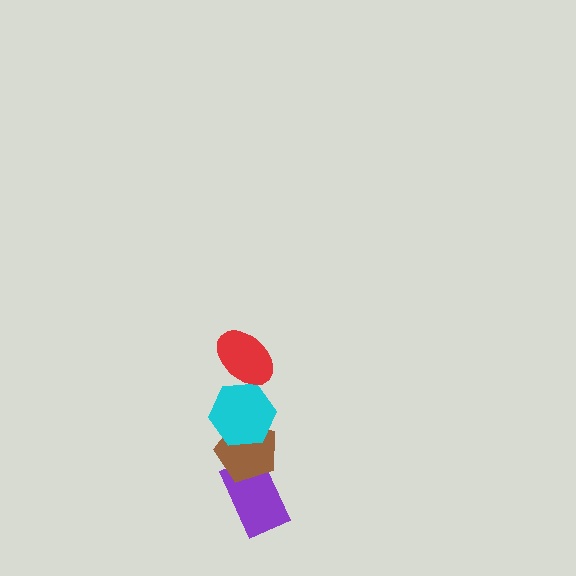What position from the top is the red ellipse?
The red ellipse is 1st from the top.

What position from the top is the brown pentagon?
The brown pentagon is 3rd from the top.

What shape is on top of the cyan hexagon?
The red ellipse is on top of the cyan hexagon.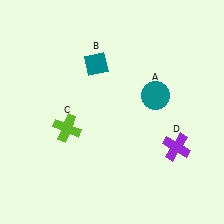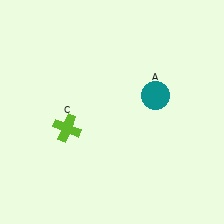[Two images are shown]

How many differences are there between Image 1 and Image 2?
There are 2 differences between the two images.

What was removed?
The purple cross (D), the teal diamond (B) were removed in Image 2.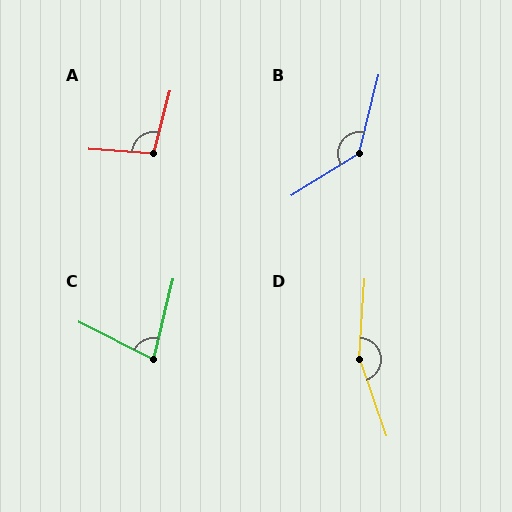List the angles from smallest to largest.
C (77°), A (101°), B (136°), D (157°).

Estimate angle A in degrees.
Approximately 101 degrees.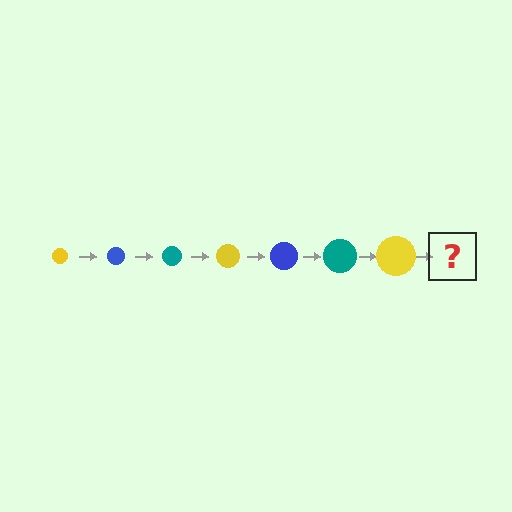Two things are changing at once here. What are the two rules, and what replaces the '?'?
The two rules are that the circle grows larger each step and the color cycles through yellow, blue, and teal. The '?' should be a blue circle, larger than the previous one.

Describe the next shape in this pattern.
It should be a blue circle, larger than the previous one.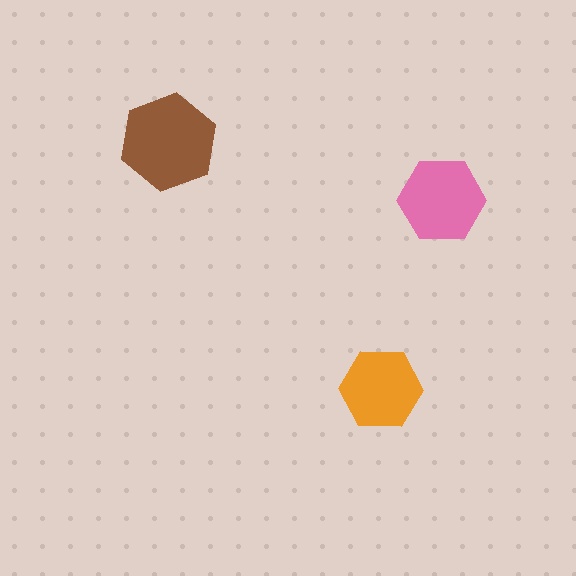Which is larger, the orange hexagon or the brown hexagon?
The brown one.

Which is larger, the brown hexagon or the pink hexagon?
The brown one.